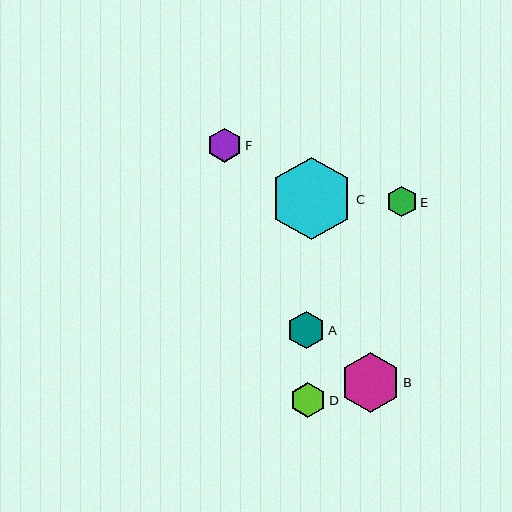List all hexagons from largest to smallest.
From largest to smallest: C, B, A, D, F, E.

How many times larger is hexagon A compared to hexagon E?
Hexagon A is approximately 1.2 times the size of hexagon E.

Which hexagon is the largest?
Hexagon C is the largest with a size of approximately 83 pixels.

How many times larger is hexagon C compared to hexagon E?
Hexagon C is approximately 2.7 times the size of hexagon E.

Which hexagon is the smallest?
Hexagon E is the smallest with a size of approximately 30 pixels.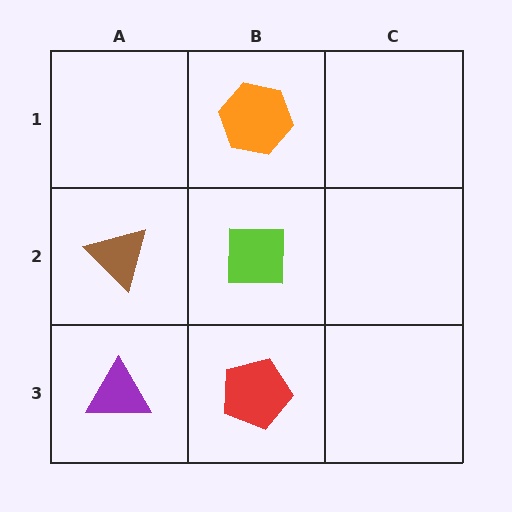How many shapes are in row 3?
2 shapes.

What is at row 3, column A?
A purple triangle.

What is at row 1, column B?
An orange hexagon.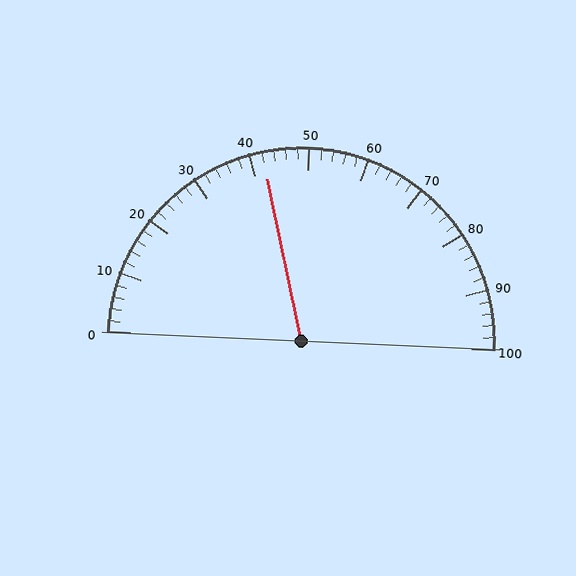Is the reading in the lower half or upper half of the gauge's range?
The reading is in the lower half of the range (0 to 100).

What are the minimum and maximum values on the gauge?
The gauge ranges from 0 to 100.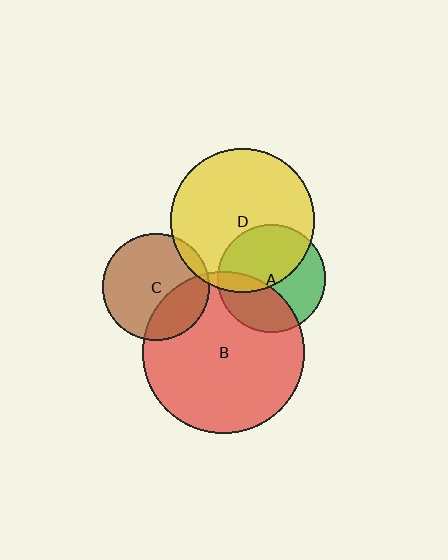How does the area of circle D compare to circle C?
Approximately 1.8 times.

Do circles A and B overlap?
Yes.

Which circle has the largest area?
Circle B (red).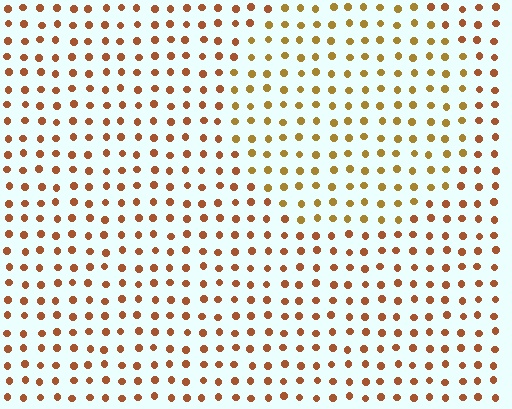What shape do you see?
I see a circle.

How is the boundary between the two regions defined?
The boundary is defined purely by a slight shift in hue (about 25 degrees). Spacing, size, and orientation are identical on both sides.